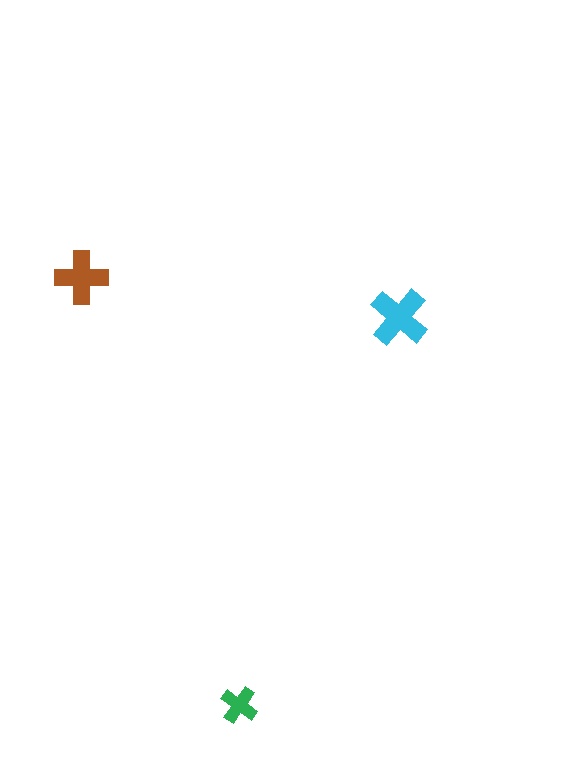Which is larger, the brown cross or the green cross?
The brown one.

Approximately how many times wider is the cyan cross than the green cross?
About 1.5 times wider.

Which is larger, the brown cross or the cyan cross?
The cyan one.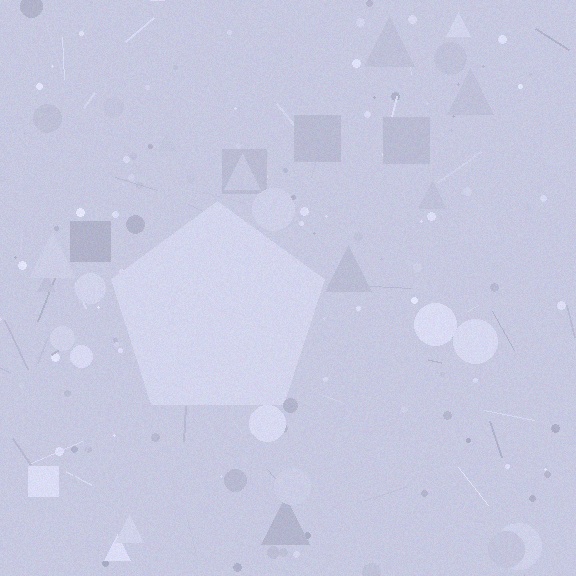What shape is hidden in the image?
A pentagon is hidden in the image.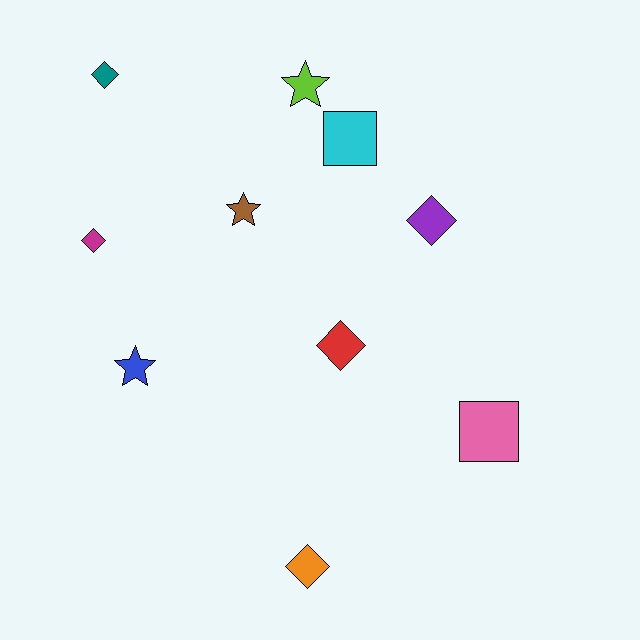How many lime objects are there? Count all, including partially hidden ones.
There is 1 lime object.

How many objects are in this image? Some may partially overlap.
There are 10 objects.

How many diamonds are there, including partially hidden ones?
There are 5 diamonds.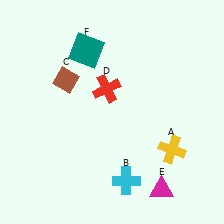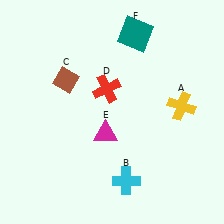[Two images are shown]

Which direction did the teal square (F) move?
The teal square (F) moved right.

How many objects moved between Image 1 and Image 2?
3 objects moved between the two images.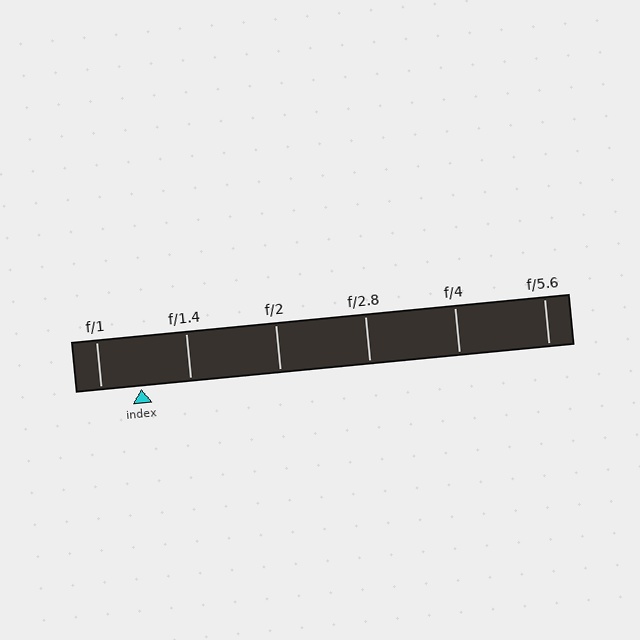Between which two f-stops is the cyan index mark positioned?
The index mark is between f/1 and f/1.4.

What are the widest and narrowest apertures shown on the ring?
The widest aperture shown is f/1 and the narrowest is f/5.6.